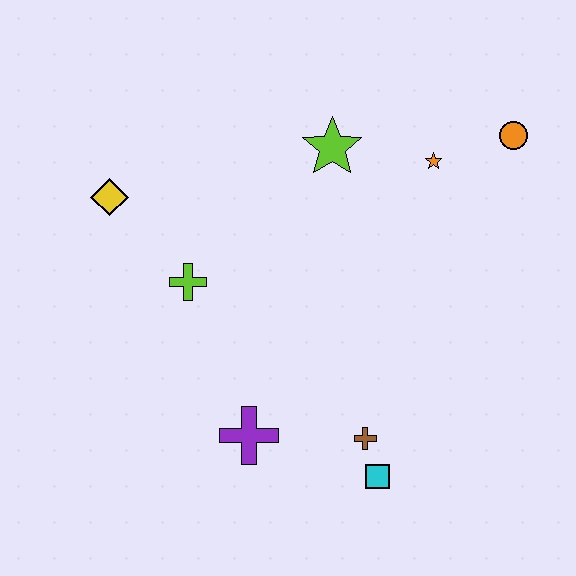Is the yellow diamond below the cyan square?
No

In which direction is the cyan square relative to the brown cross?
The cyan square is below the brown cross.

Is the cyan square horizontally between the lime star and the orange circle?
Yes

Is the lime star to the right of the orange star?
No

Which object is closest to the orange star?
The orange circle is closest to the orange star.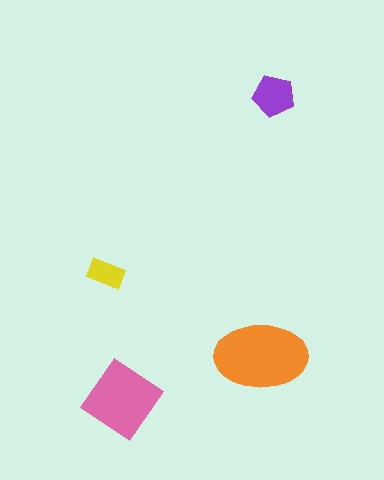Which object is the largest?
The orange ellipse.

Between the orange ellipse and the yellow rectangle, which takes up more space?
The orange ellipse.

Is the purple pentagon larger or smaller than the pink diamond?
Smaller.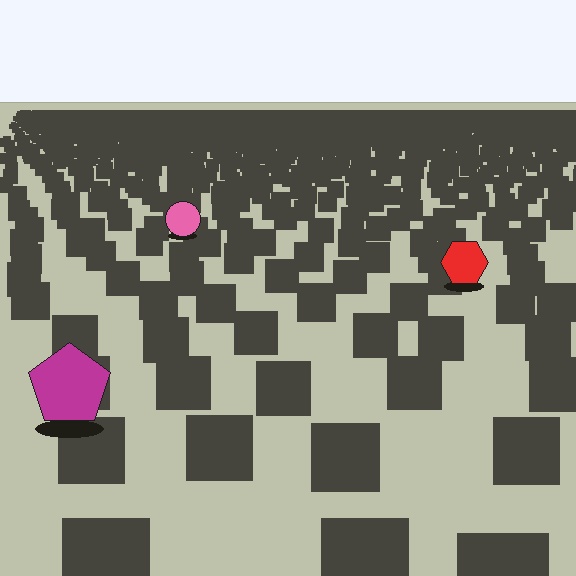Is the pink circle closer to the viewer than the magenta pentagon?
No. The magenta pentagon is closer — you can tell from the texture gradient: the ground texture is coarser near it.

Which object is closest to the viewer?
The magenta pentagon is closest. The texture marks near it are larger and more spread out.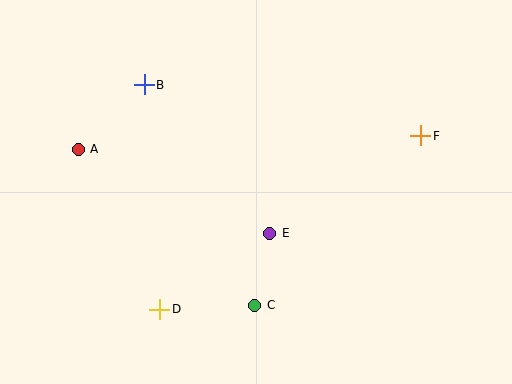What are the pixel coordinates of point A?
Point A is at (78, 149).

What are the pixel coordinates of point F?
Point F is at (421, 136).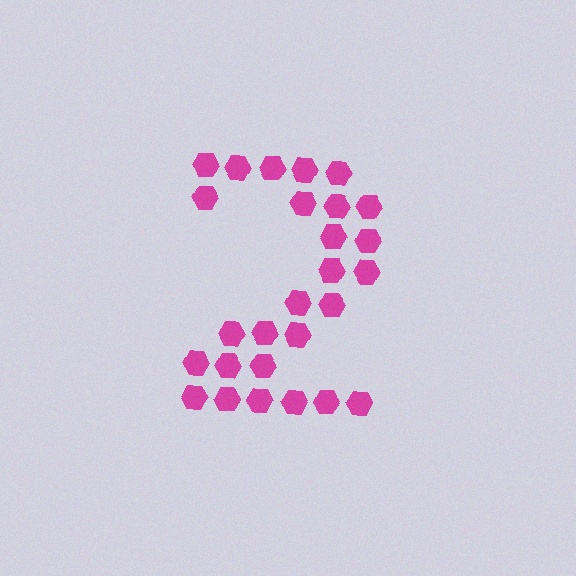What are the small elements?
The small elements are hexagons.